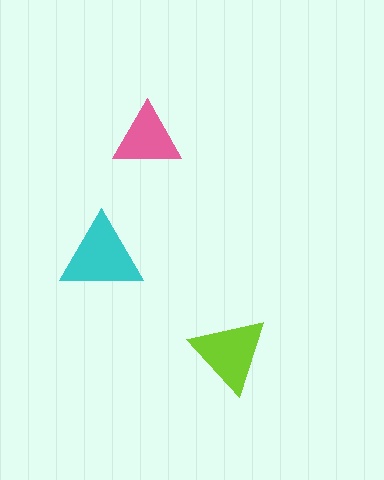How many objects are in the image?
There are 3 objects in the image.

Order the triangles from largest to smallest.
the cyan one, the lime one, the pink one.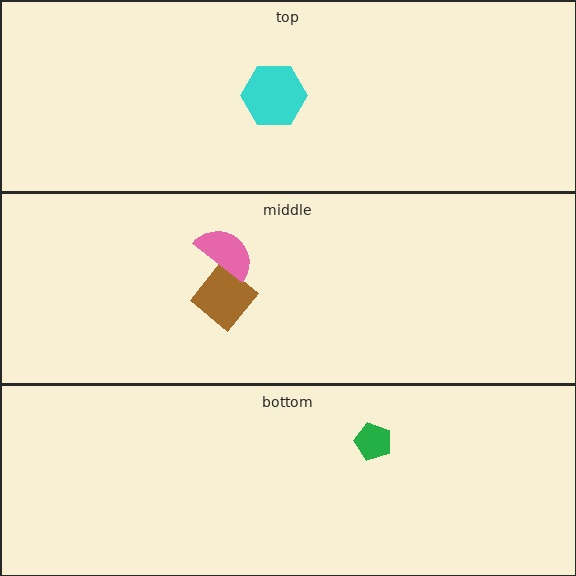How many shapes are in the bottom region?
1.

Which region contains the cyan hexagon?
The top region.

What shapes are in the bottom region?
The green pentagon.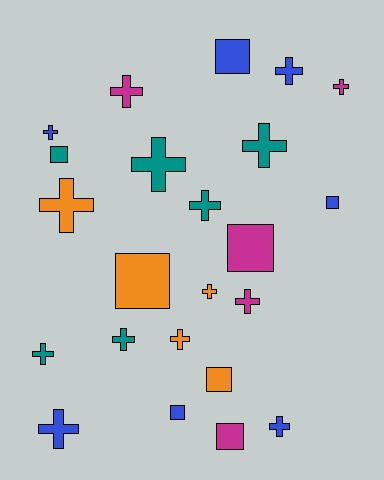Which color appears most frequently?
Blue, with 7 objects.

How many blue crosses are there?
There are 4 blue crosses.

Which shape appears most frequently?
Cross, with 15 objects.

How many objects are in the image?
There are 23 objects.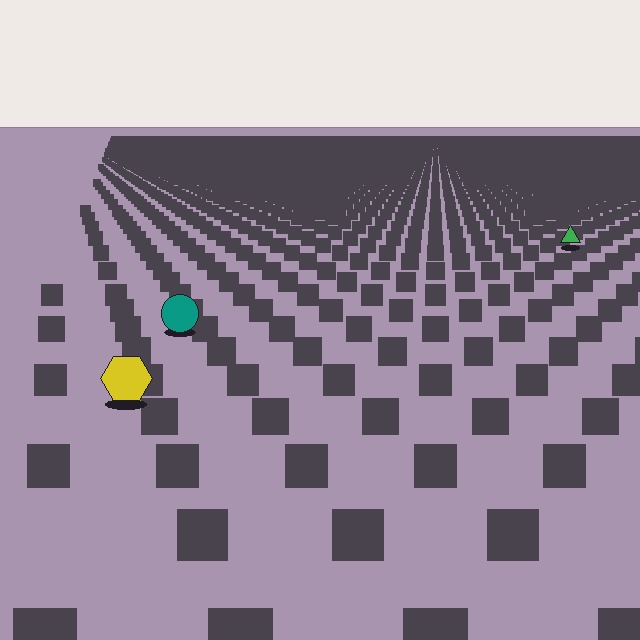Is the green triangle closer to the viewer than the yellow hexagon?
No. The yellow hexagon is closer — you can tell from the texture gradient: the ground texture is coarser near it.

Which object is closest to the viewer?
The yellow hexagon is closest. The texture marks near it are larger and more spread out.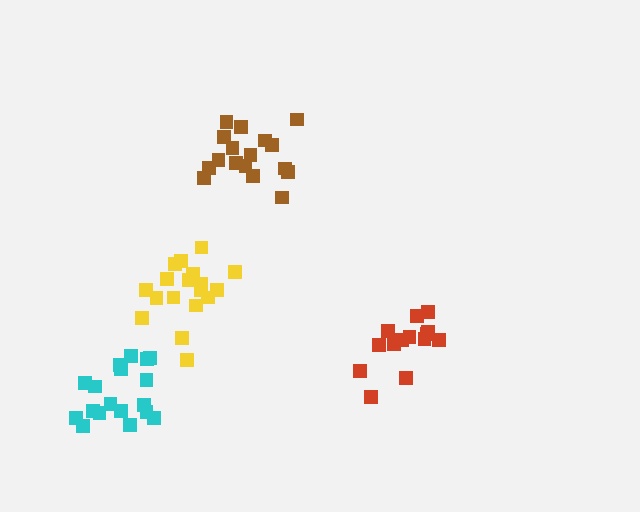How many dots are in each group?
Group 1: 18 dots, Group 2: 17 dots, Group 3: 14 dots, Group 4: 18 dots (67 total).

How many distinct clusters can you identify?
There are 4 distinct clusters.